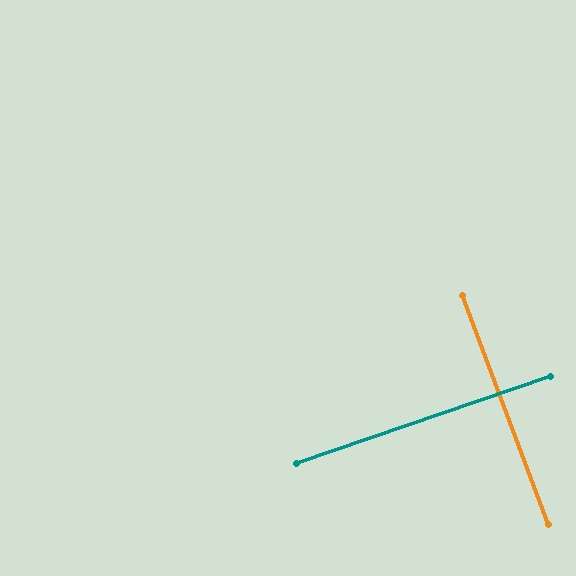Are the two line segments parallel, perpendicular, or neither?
Perpendicular — they meet at approximately 89°.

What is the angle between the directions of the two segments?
Approximately 89 degrees.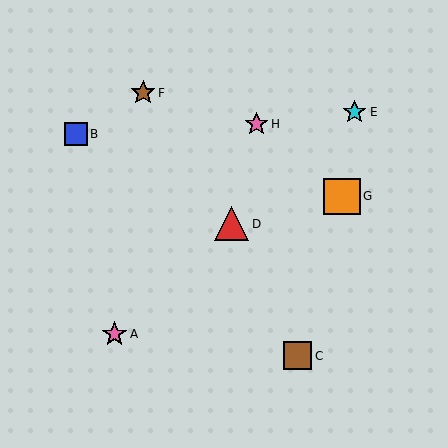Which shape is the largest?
The orange square (labeled G) is the largest.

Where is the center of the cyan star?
The center of the cyan star is at (355, 112).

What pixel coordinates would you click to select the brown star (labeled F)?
Click at (143, 93) to select the brown star F.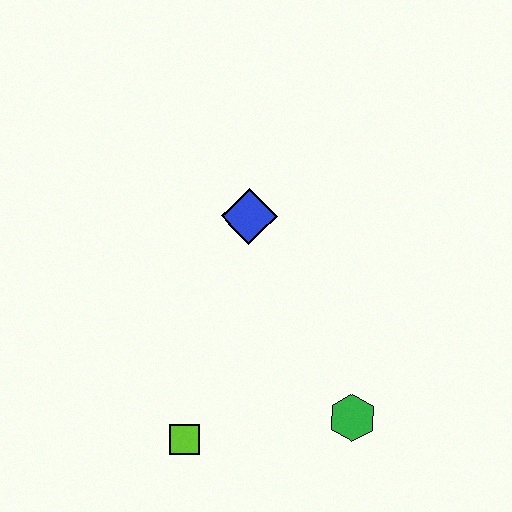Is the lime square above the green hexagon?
No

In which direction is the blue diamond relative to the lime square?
The blue diamond is above the lime square.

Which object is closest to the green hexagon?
The lime square is closest to the green hexagon.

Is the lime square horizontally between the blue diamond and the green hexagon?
No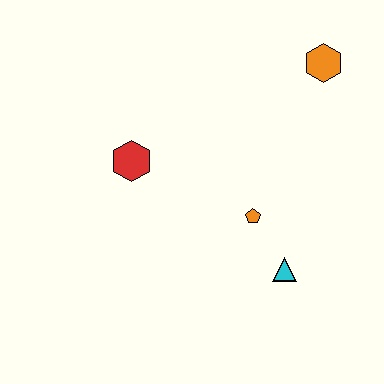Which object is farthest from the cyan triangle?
The orange hexagon is farthest from the cyan triangle.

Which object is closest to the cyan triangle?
The orange pentagon is closest to the cyan triangle.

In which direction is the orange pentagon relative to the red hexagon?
The orange pentagon is to the right of the red hexagon.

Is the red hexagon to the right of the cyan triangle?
No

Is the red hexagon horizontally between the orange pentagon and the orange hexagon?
No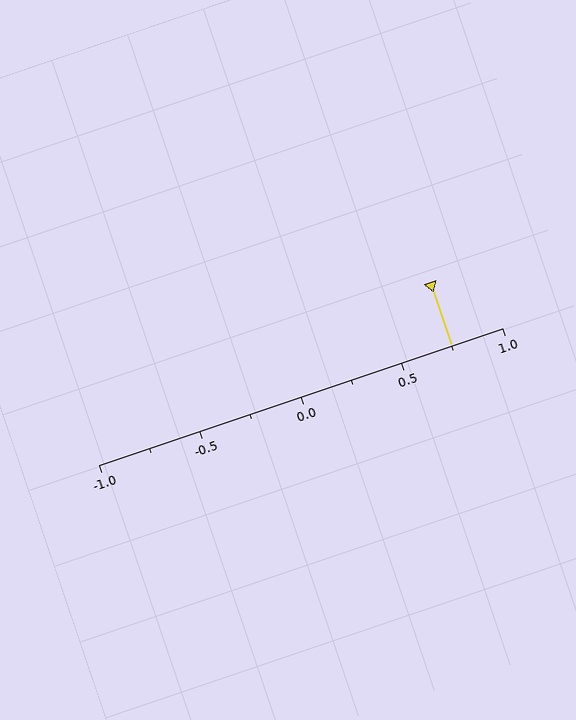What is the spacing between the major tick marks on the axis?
The major ticks are spaced 0.5 apart.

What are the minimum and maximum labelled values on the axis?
The axis runs from -1.0 to 1.0.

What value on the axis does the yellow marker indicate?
The marker indicates approximately 0.75.